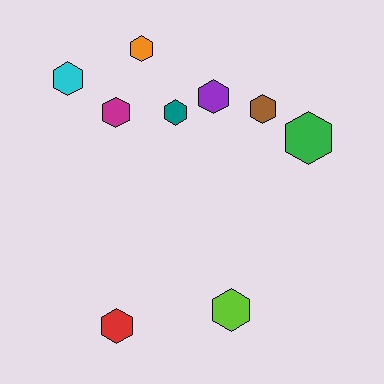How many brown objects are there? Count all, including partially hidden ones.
There is 1 brown object.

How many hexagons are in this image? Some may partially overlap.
There are 9 hexagons.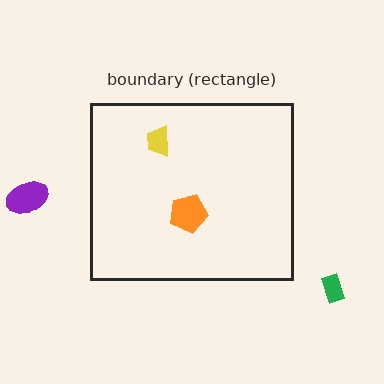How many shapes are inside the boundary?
2 inside, 2 outside.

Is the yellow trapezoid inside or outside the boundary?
Inside.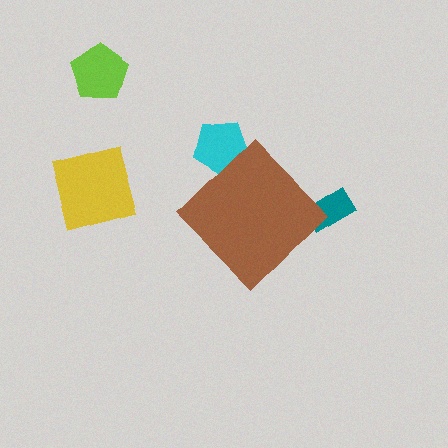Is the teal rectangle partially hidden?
Yes, the teal rectangle is partially hidden behind the brown diamond.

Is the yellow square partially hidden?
No, the yellow square is fully visible.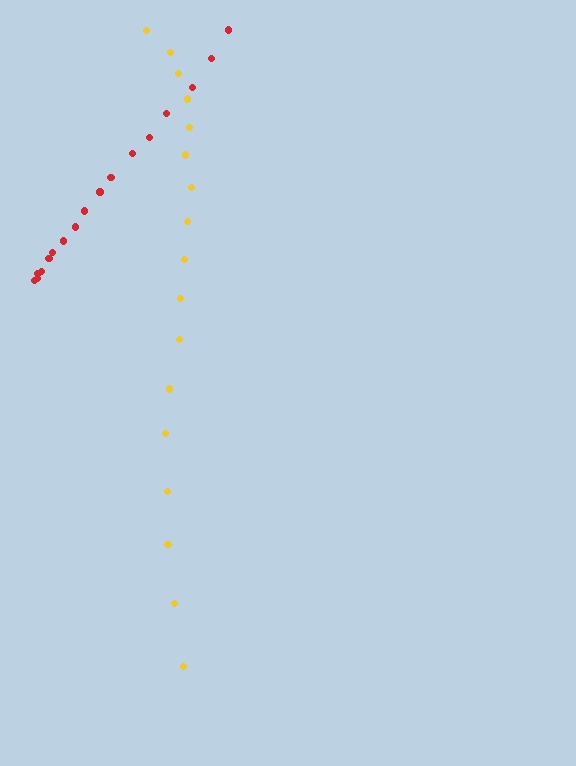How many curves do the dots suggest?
There are 2 distinct paths.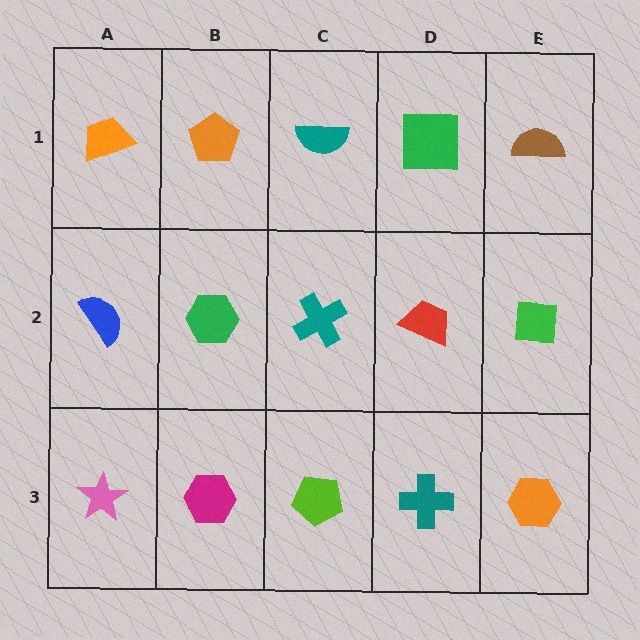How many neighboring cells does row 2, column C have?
4.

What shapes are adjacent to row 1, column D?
A red trapezoid (row 2, column D), a teal semicircle (row 1, column C), a brown semicircle (row 1, column E).